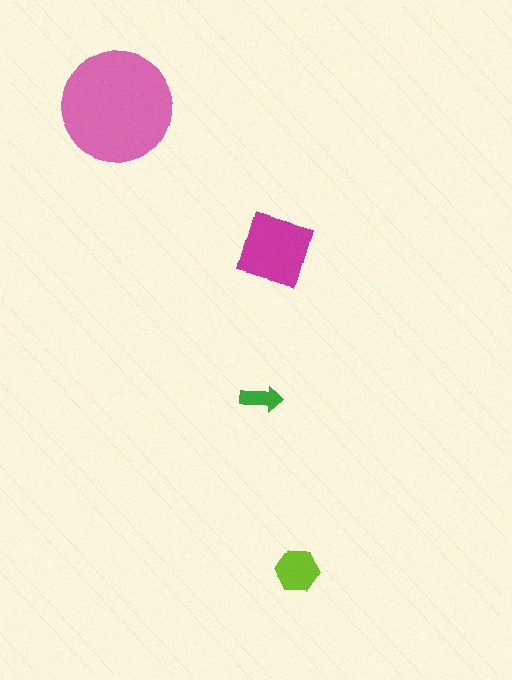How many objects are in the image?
There are 4 objects in the image.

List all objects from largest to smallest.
The pink circle, the magenta square, the lime hexagon, the green arrow.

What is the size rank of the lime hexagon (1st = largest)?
3rd.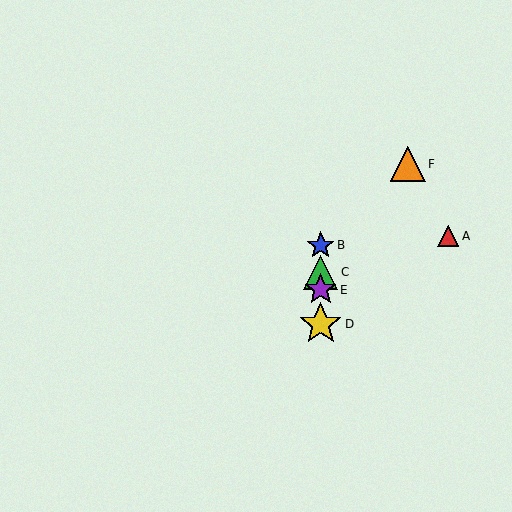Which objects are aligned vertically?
Objects B, C, D, E are aligned vertically.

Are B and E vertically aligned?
Yes, both are at x≈321.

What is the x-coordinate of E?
Object E is at x≈321.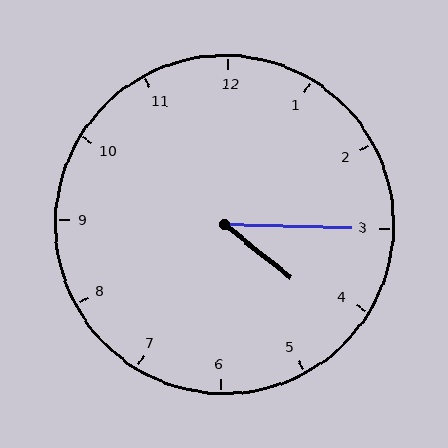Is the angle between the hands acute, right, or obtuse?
It is acute.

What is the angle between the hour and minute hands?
Approximately 38 degrees.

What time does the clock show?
4:15.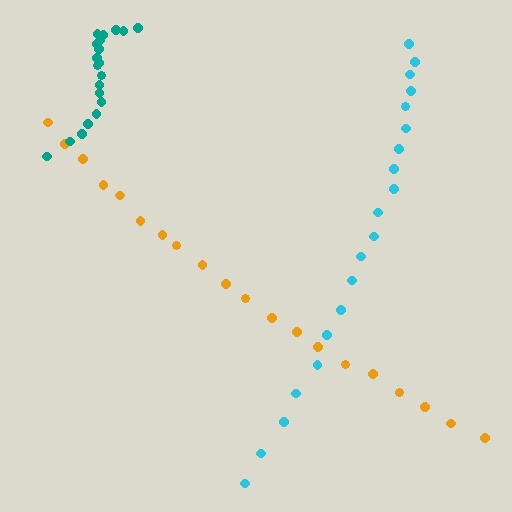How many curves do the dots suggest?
There are 3 distinct paths.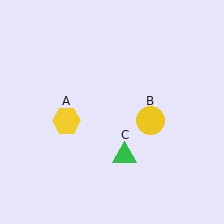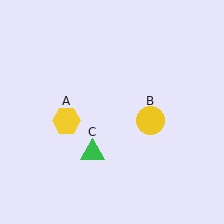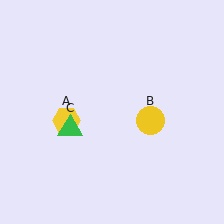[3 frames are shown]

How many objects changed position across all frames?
1 object changed position: green triangle (object C).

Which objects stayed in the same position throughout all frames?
Yellow hexagon (object A) and yellow circle (object B) remained stationary.